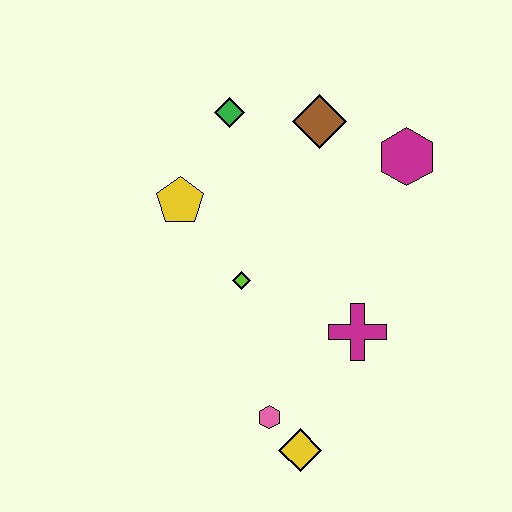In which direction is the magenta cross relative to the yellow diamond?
The magenta cross is above the yellow diamond.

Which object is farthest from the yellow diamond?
The green diamond is farthest from the yellow diamond.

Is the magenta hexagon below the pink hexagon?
No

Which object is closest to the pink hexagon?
The yellow diamond is closest to the pink hexagon.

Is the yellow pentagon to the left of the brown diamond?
Yes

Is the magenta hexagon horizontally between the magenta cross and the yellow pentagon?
No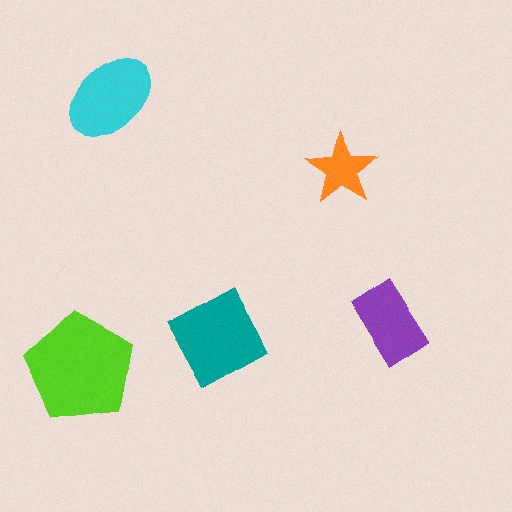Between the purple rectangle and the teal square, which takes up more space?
The teal square.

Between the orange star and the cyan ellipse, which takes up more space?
The cyan ellipse.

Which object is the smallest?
The orange star.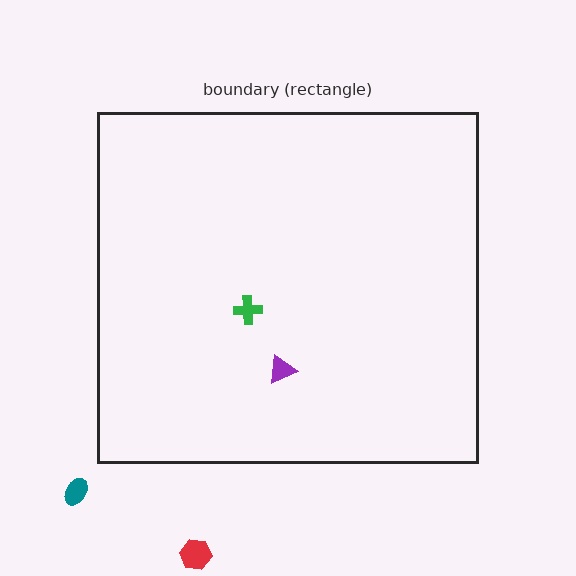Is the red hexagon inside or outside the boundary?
Outside.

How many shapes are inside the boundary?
2 inside, 2 outside.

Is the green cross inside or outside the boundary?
Inside.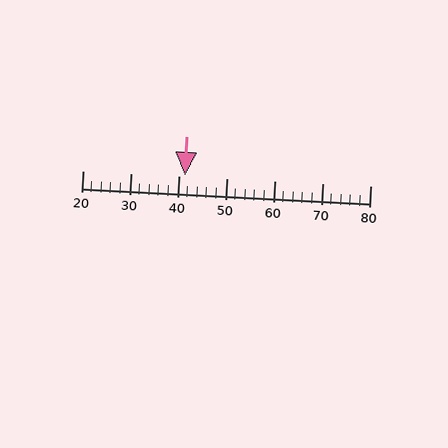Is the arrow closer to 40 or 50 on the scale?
The arrow is closer to 40.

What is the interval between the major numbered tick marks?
The major tick marks are spaced 10 units apart.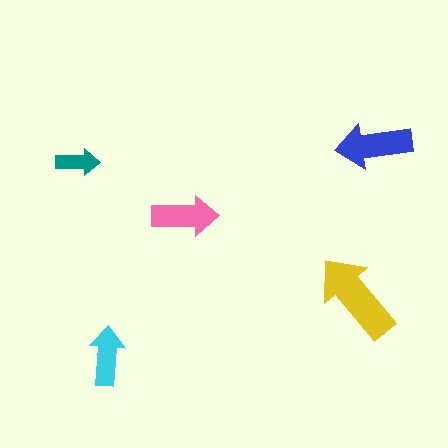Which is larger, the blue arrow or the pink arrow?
The blue one.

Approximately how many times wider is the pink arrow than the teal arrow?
About 1.5 times wider.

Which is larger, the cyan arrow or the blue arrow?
The blue one.